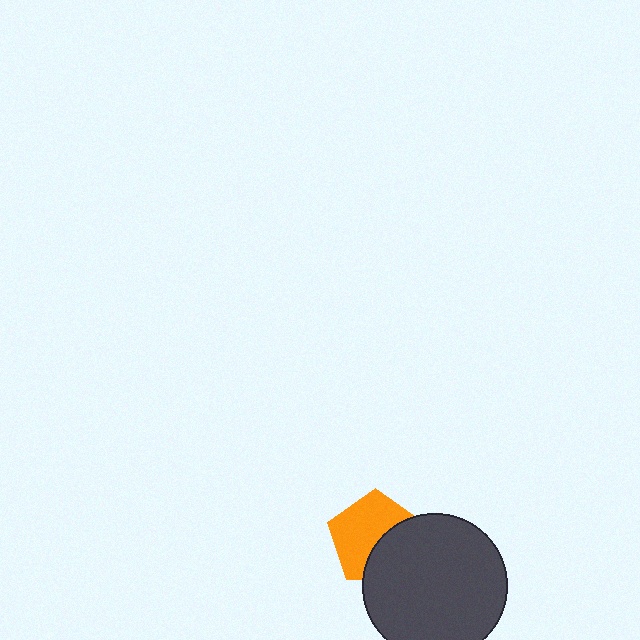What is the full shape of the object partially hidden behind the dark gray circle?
The partially hidden object is an orange pentagon.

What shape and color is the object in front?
The object in front is a dark gray circle.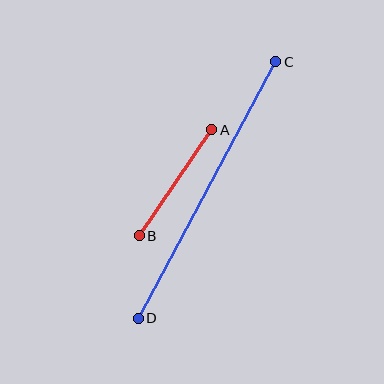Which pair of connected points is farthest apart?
Points C and D are farthest apart.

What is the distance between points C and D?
The distance is approximately 291 pixels.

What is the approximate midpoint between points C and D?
The midpoint is at approximately (207, 190) pixels.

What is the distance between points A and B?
The distance is approximately 129 pixels.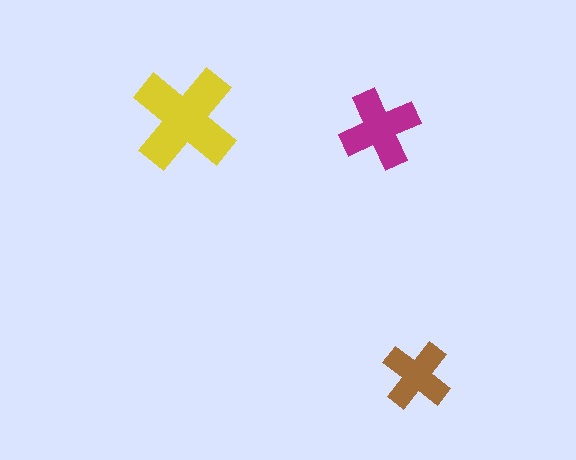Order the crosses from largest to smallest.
the yellow one, the magenta one, the brown one.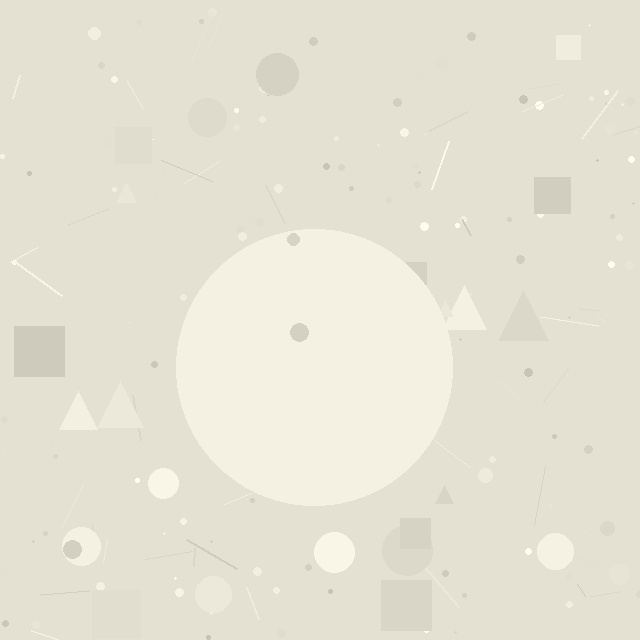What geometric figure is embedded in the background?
A circle is embedded in the background.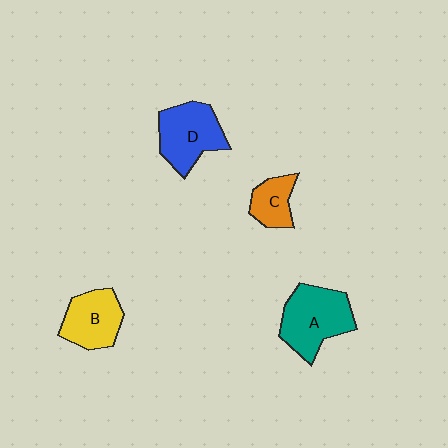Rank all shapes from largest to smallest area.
From largest to smallest: A (teal), D (blue), B (yellow), C (orange).